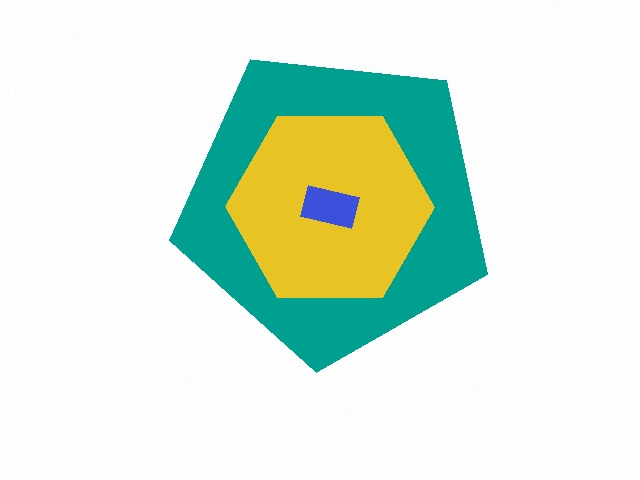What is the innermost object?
The blue rectangle.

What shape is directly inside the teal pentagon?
The yellow hexagon.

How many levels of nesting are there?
3.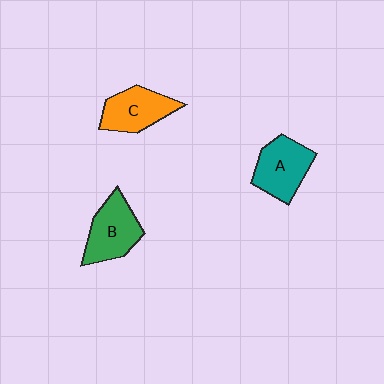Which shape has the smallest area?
Shape C (orange).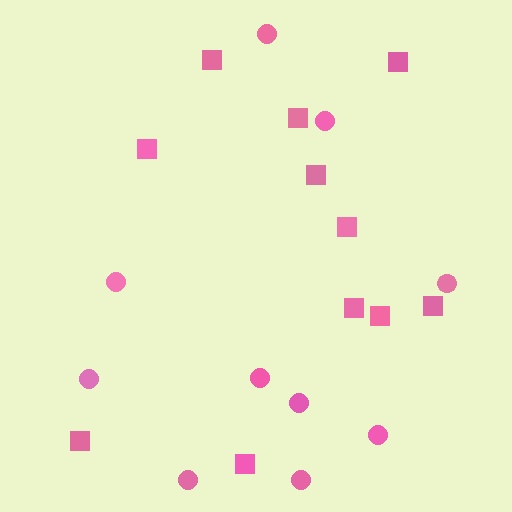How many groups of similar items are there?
There are 2 groups: one group of circles (10) and one group of squares (11).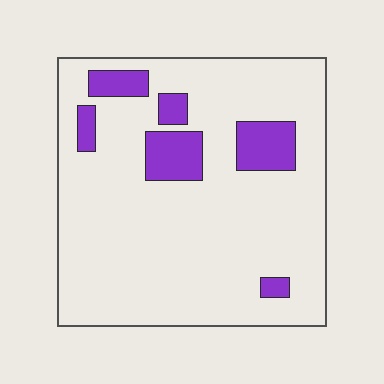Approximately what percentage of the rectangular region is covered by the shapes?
Approximately 15%.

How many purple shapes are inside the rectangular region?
6.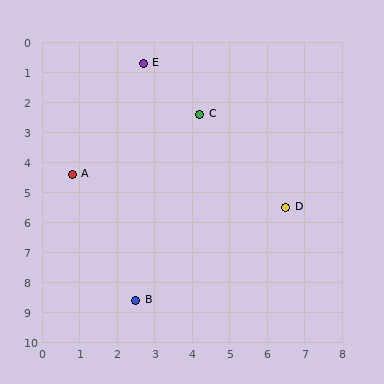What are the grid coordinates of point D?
Point D is at approximately (6.5, 5.5).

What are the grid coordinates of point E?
Point E is at approximately (2.7, 0.7).